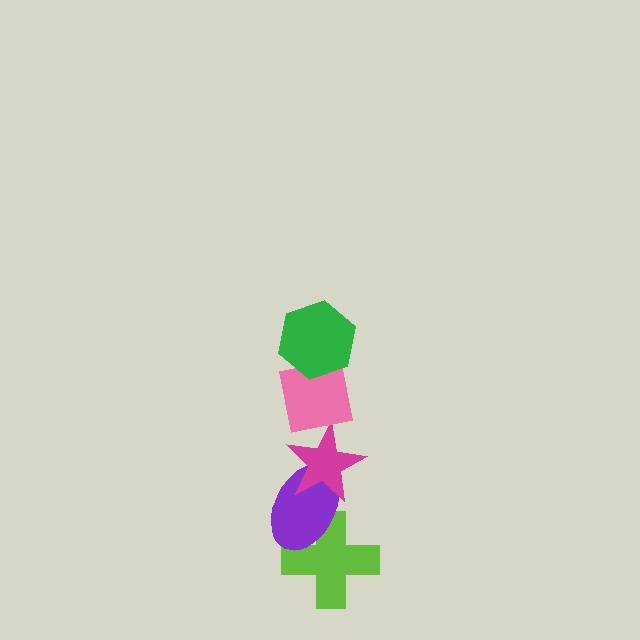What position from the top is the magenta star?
The magenta star is 3rd from the top.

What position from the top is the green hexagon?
The green hexagon is 1st from the top.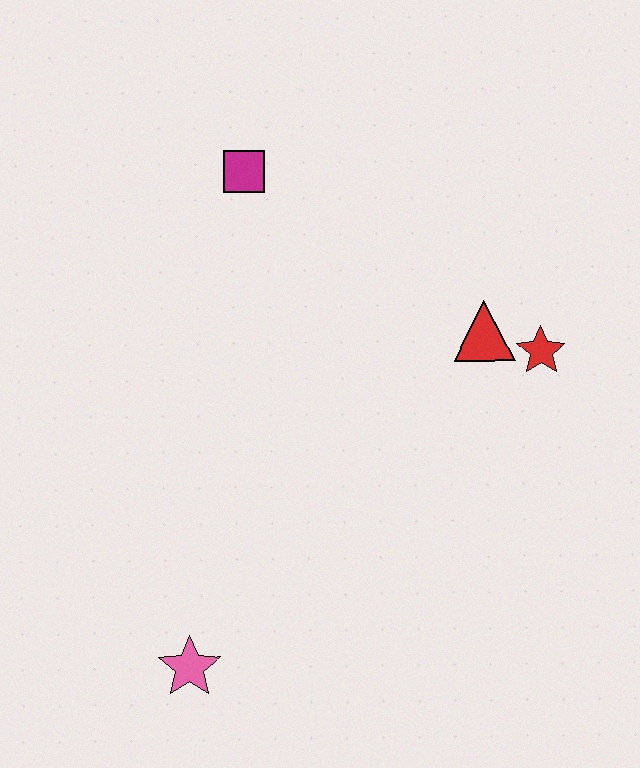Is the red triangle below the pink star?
No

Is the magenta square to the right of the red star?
No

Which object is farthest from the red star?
The pink star is farthest from the red star.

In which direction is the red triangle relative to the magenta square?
The red triangle is to the right of the magenta square.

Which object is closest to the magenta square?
The red triangle is closest to the magenta square.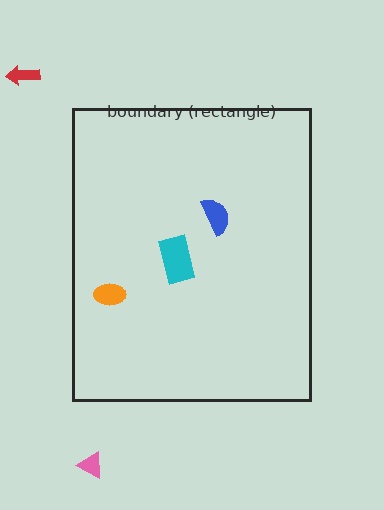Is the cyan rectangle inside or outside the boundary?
Inside.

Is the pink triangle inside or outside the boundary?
Outside.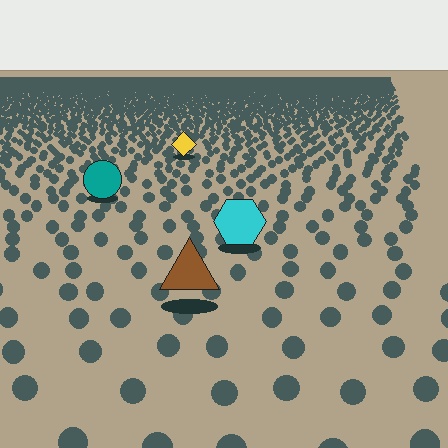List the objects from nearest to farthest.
From nearest to farthest: the brown triangle, the cyan hexagon, the teal circle, the yellow diamond.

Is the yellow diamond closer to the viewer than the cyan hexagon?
No. The cyan hexagon is closer — you can tell from the texture gradient: the ground texture is coarser near it.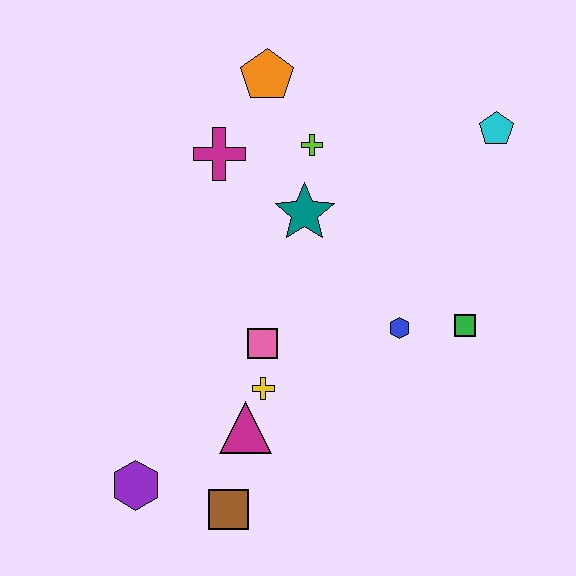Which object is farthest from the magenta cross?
The brown square is farthest from the magenta cross.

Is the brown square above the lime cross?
No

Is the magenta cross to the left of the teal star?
Yes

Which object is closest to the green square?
The blue hexagon is closest to the green square.